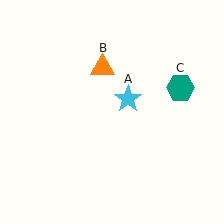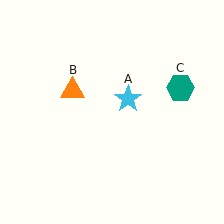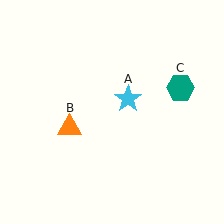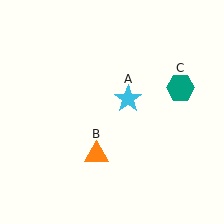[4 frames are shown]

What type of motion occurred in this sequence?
The orange triangle (object B) rotated counterclockwise around the center of the scene.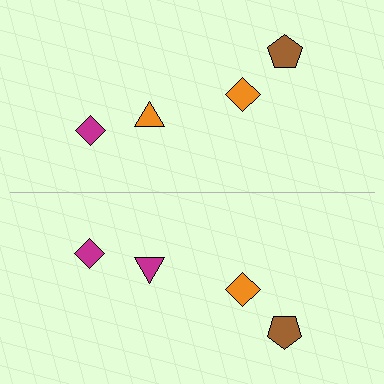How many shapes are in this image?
There are 8 shapes in this image.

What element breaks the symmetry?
The magenta triangle on the bottom side breaks the symmetry — its mirror counterpart is orange.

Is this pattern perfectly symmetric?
No, the pattern is not perfectly symmetric. The magenta triangle on the bottom side breaks the symmetry — its mirror counterpart is orange.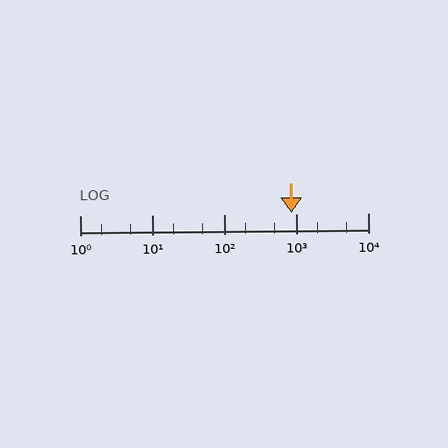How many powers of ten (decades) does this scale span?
The scale spans 4 decades, from 1 to 10000.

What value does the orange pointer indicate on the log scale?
The pointer indicates approximately 860.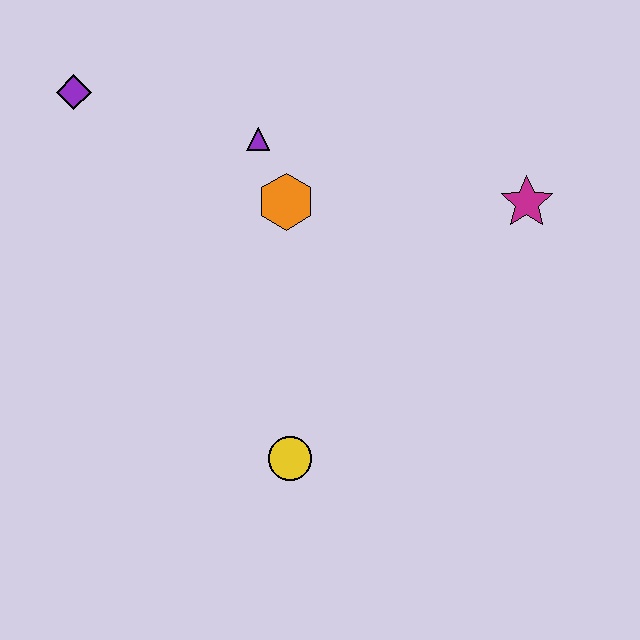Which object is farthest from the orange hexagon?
The yellow circle is farthest from the orange hexagon.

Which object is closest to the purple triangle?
The orange hexagon is closest to the purple triangle.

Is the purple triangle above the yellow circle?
Yes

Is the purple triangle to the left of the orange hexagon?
Yes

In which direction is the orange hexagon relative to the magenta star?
The orange hexagon is to the left of the magenta star.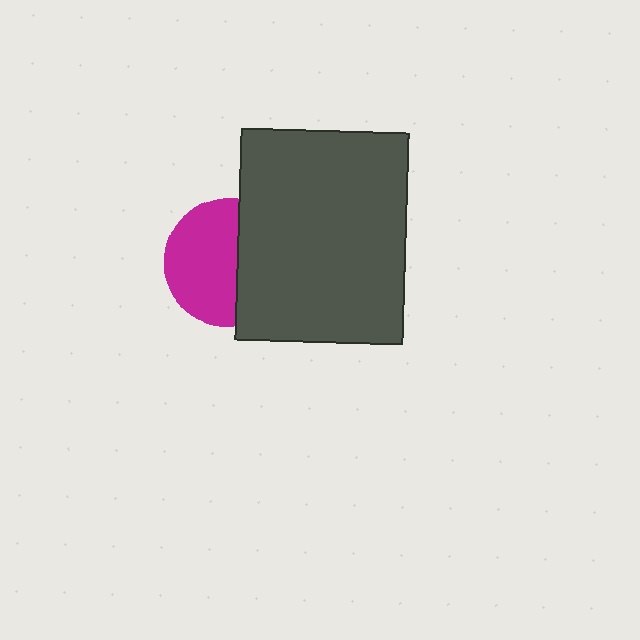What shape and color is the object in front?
The object in front is a dark gray rectangle.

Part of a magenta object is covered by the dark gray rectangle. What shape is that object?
It is a circle.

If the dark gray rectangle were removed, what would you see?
You would see the complete magenta circle.